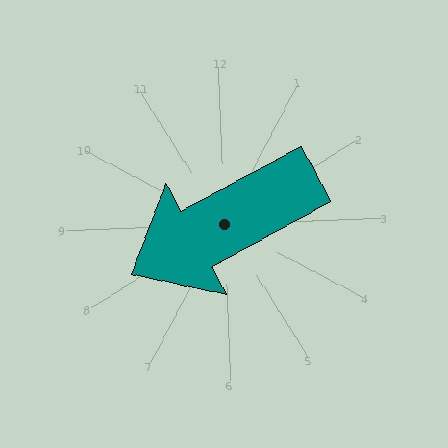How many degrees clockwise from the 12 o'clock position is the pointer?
Approximately 244 degrees.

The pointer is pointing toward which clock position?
Roughly 8 o'clock.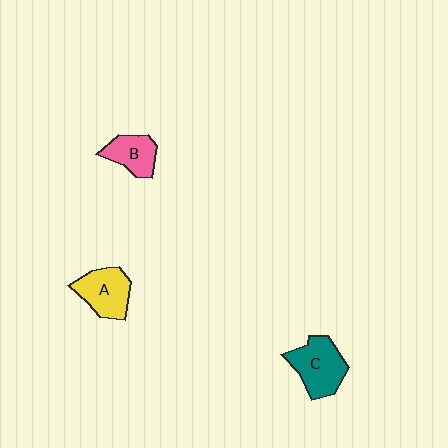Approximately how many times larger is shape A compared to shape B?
Approximately 1.3 times.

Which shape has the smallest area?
Shape B (pink).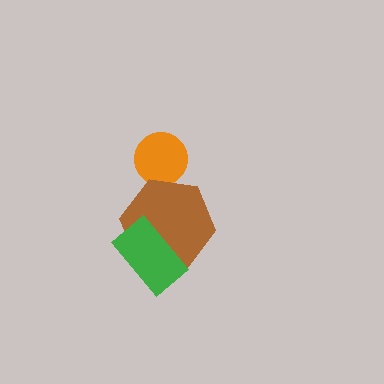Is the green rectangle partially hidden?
No, no other shape covers it.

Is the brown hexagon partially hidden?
Yes, it is partially covered by another shape.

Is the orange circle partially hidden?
Yes, it is partially covered by another shape.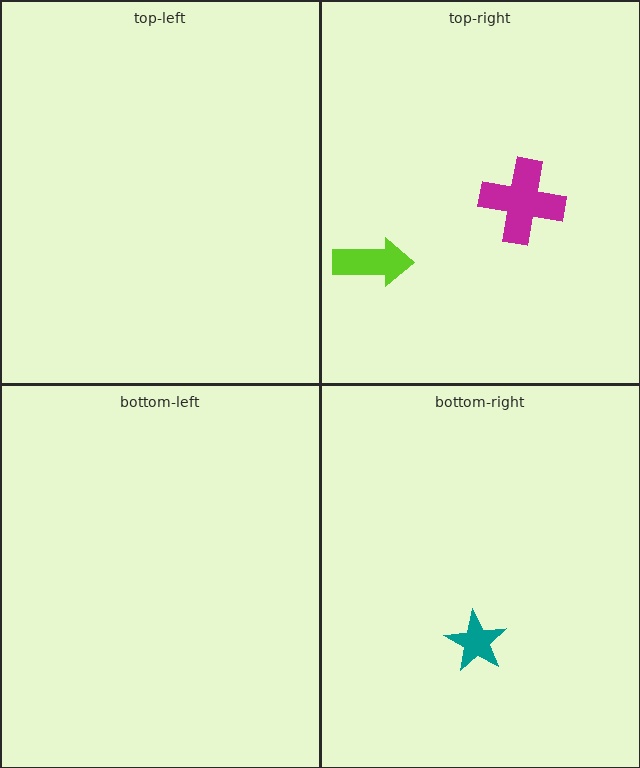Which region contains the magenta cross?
The top-right region.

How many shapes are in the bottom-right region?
1.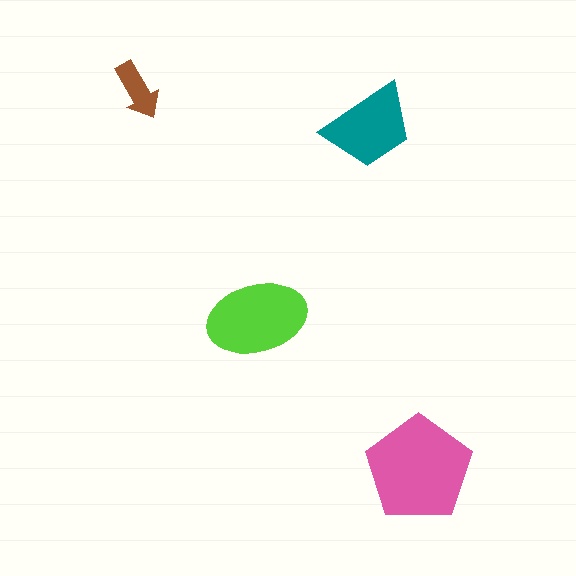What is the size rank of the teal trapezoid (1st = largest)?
3rd.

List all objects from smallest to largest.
The brown arrow, the teal trapezoid, the lime ellipse, the pink pentagon.